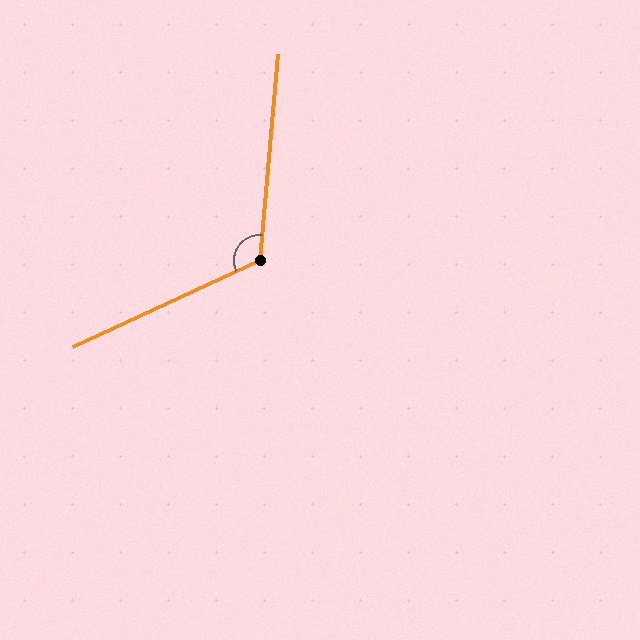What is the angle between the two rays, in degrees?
Approximately 120 degrees.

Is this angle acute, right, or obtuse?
It is obtuse.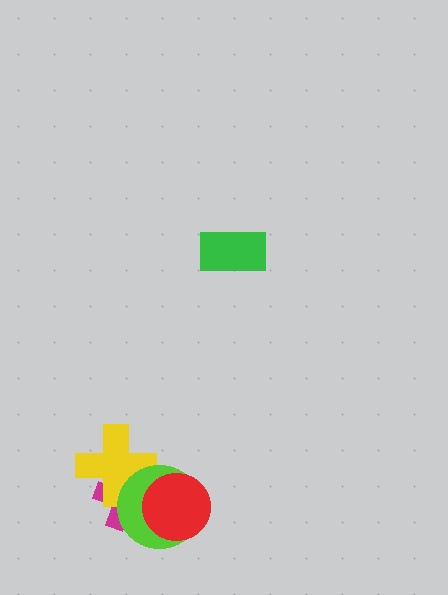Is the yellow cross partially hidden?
Yes, it is partially covered by another shape.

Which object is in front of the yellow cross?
The lime circle is in front of the yellow cross.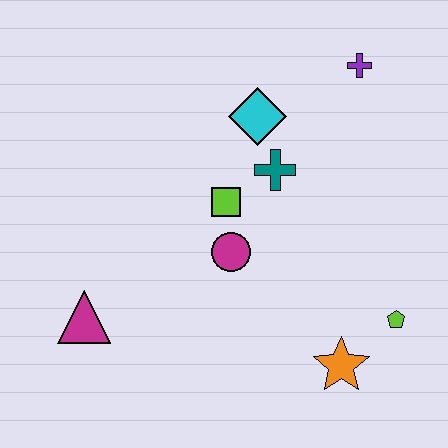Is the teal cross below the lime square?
No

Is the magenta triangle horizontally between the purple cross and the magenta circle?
No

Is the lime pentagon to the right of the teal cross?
Yes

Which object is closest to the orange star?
The lime pentagon is closest to the orange star.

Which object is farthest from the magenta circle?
The purple cross is farthest from the magenta circle.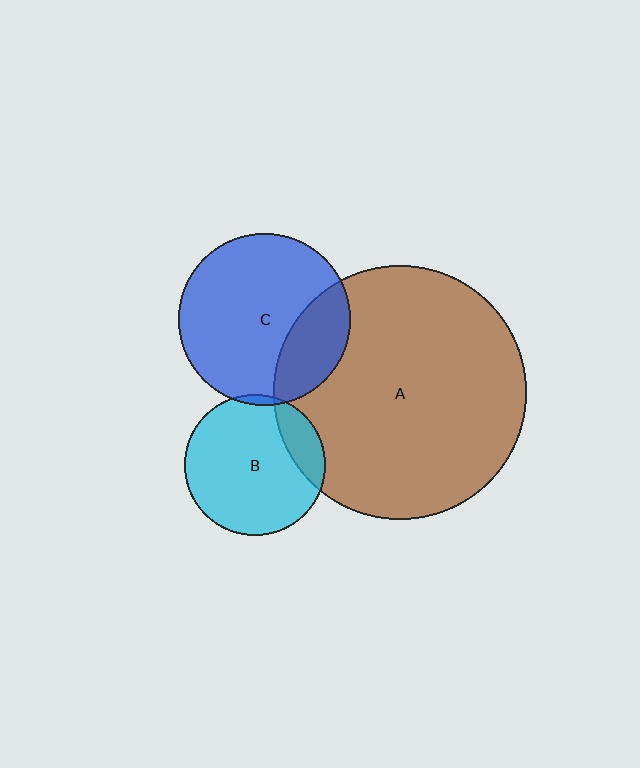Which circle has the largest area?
Circle A (brown).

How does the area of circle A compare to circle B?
Approximately 3.2 times.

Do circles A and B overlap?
Yes.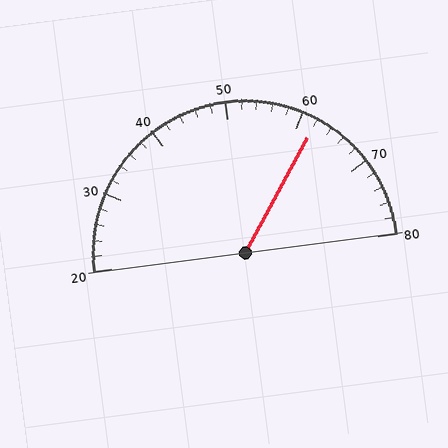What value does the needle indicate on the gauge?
The needle indicates approximately 62.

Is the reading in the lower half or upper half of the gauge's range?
The reading is in the upper half of the range (20 to 80).